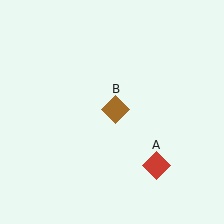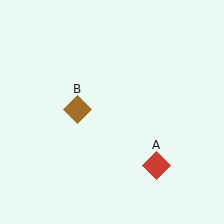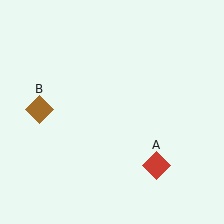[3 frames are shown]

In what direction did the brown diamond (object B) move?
The brown diamond (object B) moved left.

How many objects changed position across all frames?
1 object changed position: brown diamond (object B).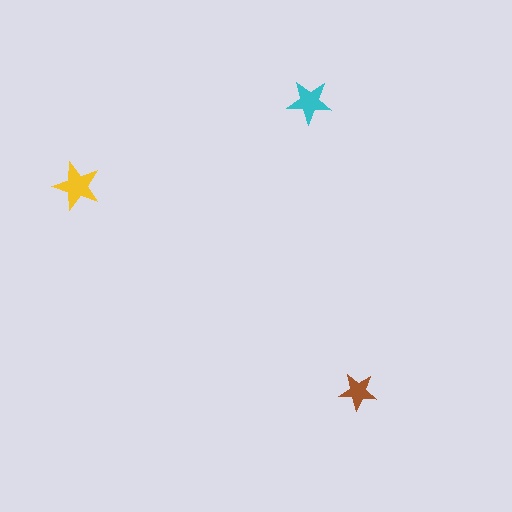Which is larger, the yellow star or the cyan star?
The yellow one.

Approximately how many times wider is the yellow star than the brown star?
About 1.5 times wider.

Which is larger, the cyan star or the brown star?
The cyan one.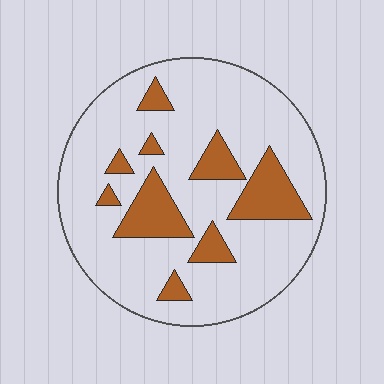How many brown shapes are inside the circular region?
9.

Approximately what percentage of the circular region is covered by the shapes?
Approximately 20%.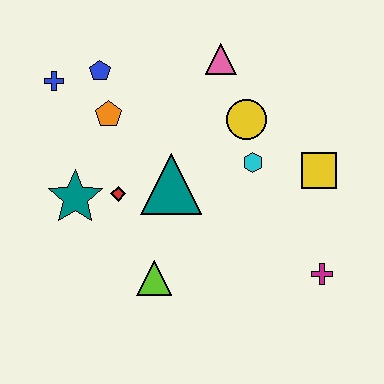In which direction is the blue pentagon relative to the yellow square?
The blue pentagon is to the left of the yellow square.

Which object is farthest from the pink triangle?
The magenta cross is farthest from the pink triangle.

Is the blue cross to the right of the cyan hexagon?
No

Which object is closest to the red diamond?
The teal star is closest to the red diamond.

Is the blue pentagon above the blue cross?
Yes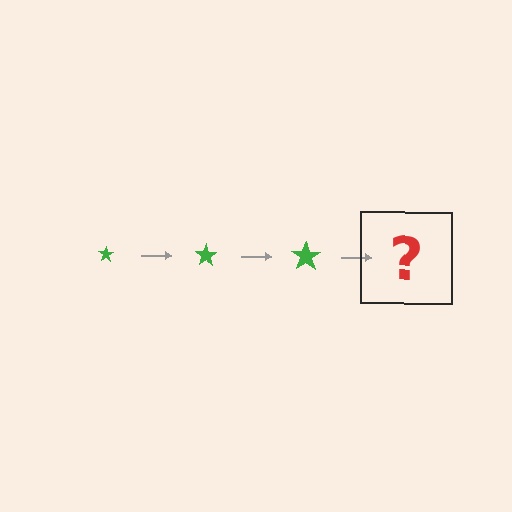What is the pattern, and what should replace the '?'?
The pattern is that the star gets progressively larger each step. The '?' should be a green star, larger than the previous one.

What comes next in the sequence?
The next element should be a green star, larger than the previous one.